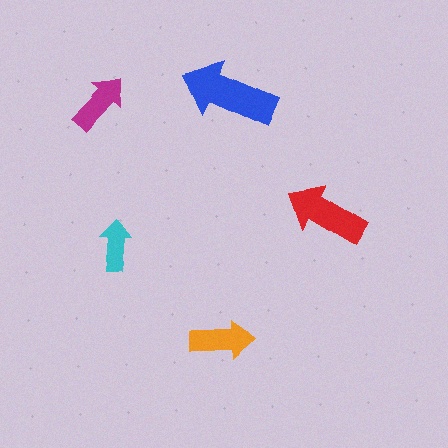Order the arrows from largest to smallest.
the blue one, the red one, the orange one, the magenta one, the cyan one.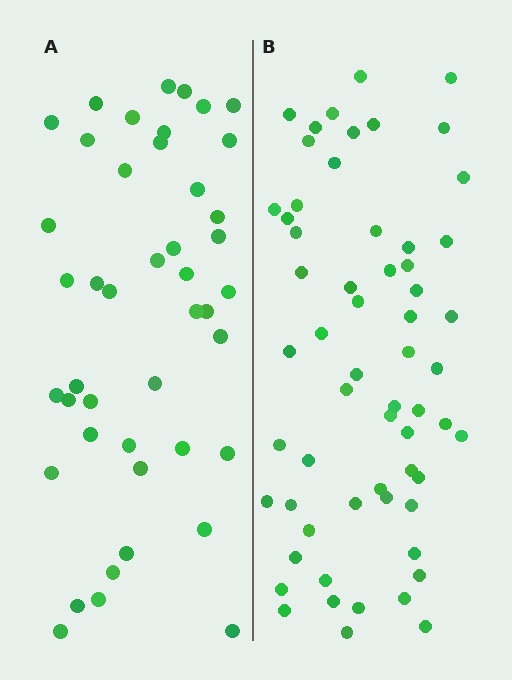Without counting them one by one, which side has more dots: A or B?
Region B (the right region) has more dots.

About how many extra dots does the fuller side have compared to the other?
Region B has approximately 15 more dots than region A.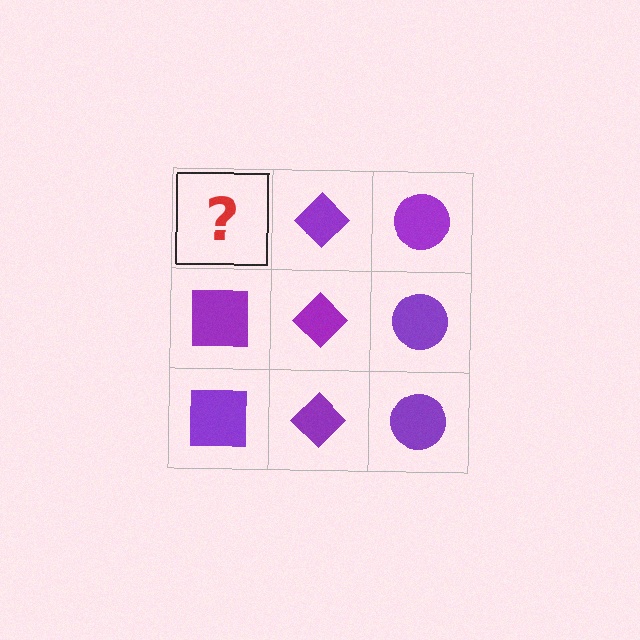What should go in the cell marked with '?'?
The missing cell should contain a purple square.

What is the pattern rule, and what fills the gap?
The rule is that each column has a consistent shape. The gap should be filled with a purple square.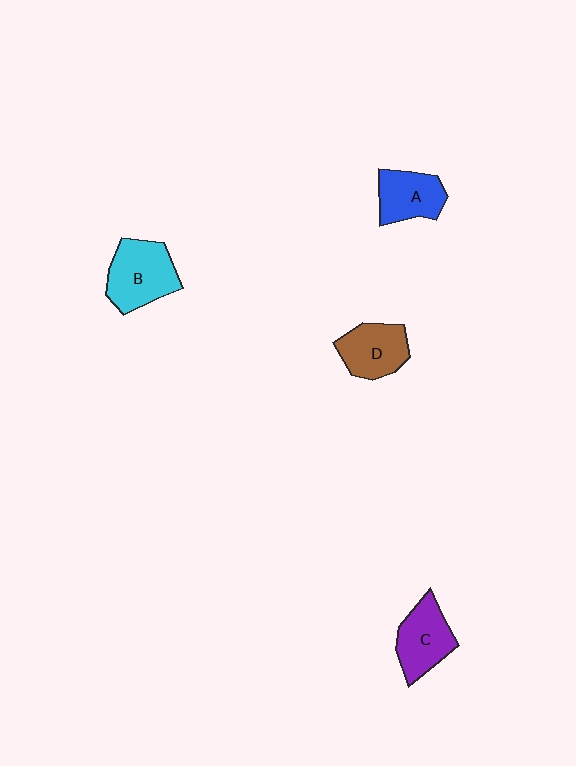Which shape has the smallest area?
Shape A (blue).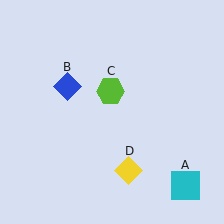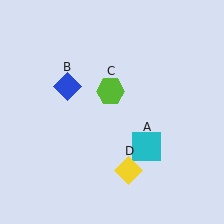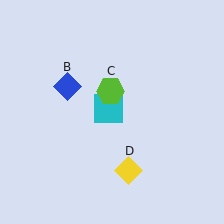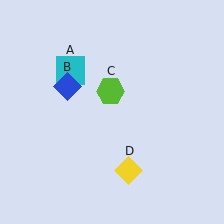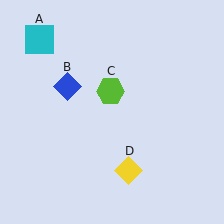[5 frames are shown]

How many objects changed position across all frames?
1 object changed position: cyan square (object A).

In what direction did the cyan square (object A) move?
The cyan square (object A) moved up and to the left.